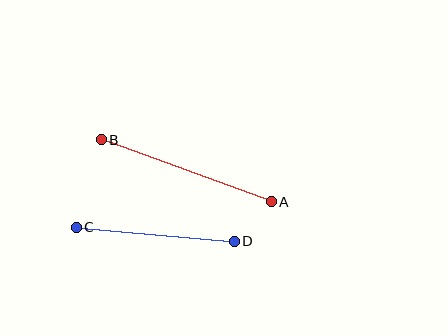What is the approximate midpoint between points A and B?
The midpoint is at approximately (186, 171) pixels.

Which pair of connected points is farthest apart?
Points A and B are farthest apart.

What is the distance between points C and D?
The distance is approximately 158 pixels.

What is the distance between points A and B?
The distance is approximately 181 pixels.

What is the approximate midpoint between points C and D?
The midpoint is at approximately (155, 234) pixels.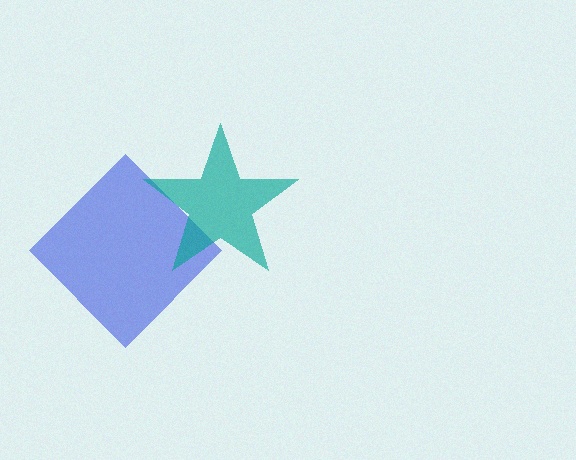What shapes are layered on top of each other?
The layered shapes are: a blue diamond, a teal star.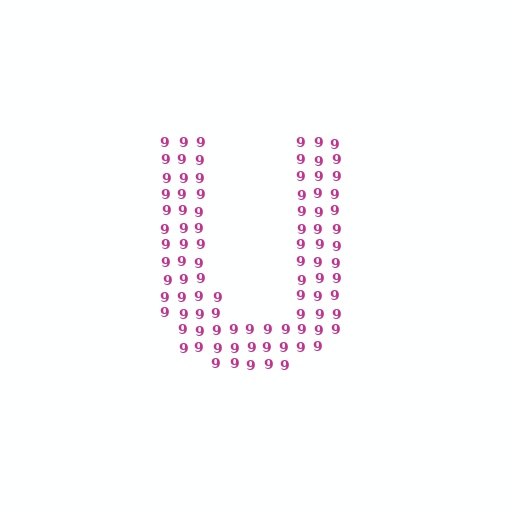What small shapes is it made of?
It is made of small digit 9's.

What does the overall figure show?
The overall figure shows the letter U.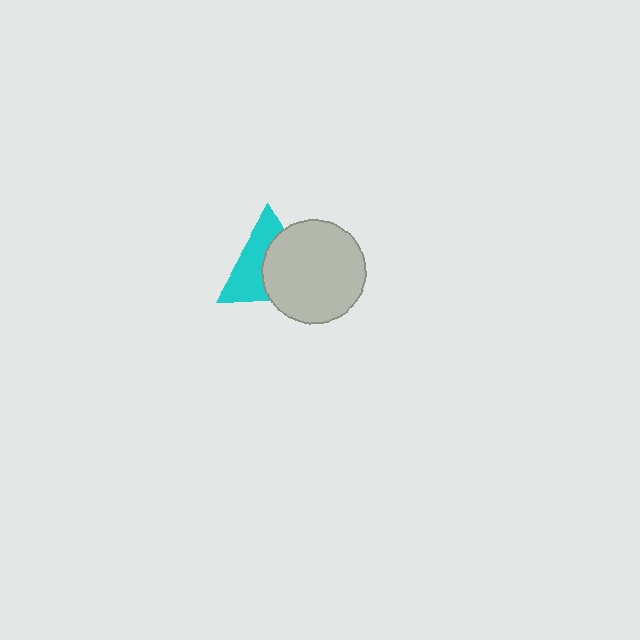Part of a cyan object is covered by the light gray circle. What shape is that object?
It is a triangle.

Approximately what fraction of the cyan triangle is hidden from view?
Roughly 52% of the cyan triangle is hidden behind the light gray circle.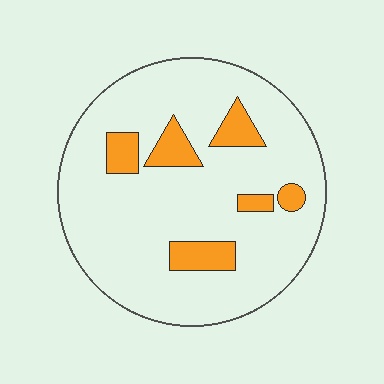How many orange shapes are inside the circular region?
6.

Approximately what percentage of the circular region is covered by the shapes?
Approximately 15%.